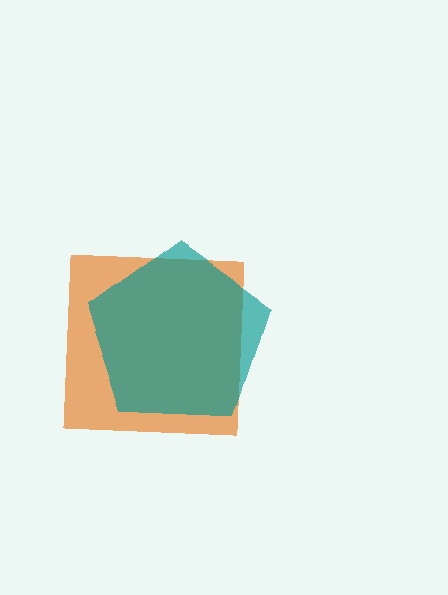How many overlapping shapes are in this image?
There are 2 overlapping shapes in the image.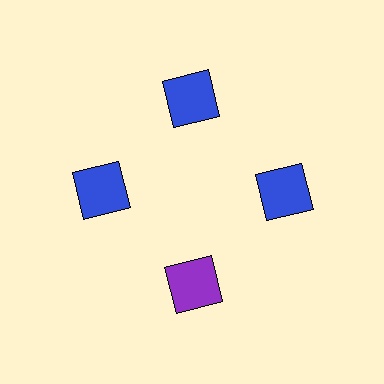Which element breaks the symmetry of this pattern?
The purple square at roughly the 6 o'clock position breaks the symmetry. All other shapes are blue squares.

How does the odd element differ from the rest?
It has a different color: purple instead of blue.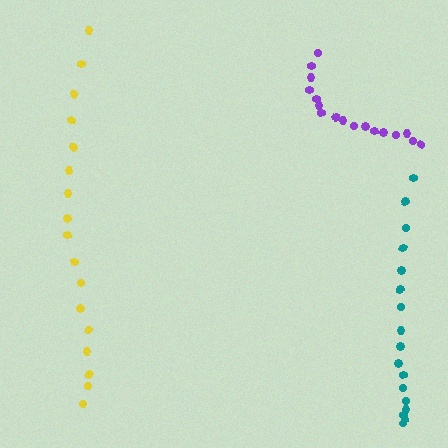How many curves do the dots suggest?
There are 3 distinct paths.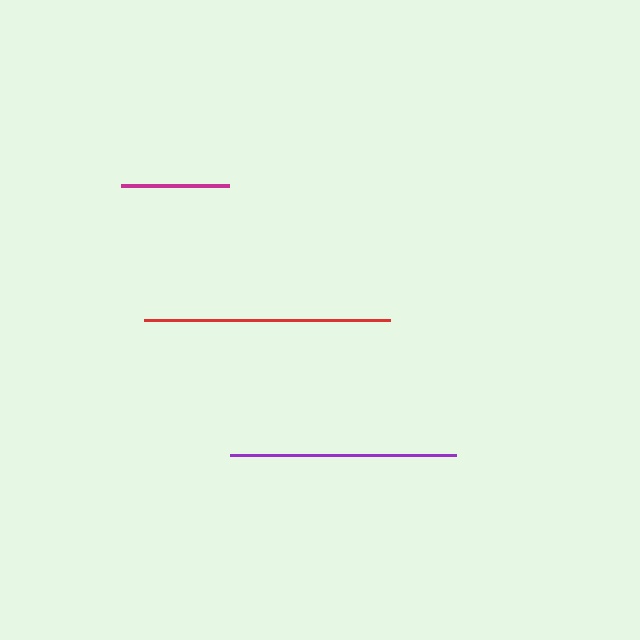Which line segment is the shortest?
The magenta line is the shortest at approximately 108 pixels.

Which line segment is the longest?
The red line is the longest at approximately 246 pixels.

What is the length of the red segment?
The red segment is approximately 246 pixels long.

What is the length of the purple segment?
The purple segment is approximately 226 pixels long.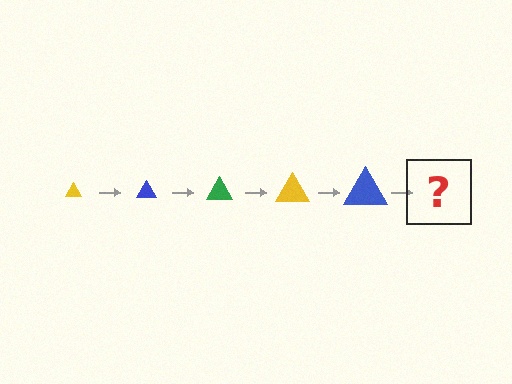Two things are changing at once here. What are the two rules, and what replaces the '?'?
The two rules are that the triangle grows larger each step and the color cycles through yellow, blue, and green. The '?' should be a green triangle, larger than the previous one.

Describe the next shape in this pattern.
It should be a green triangle, larger than the previous one.